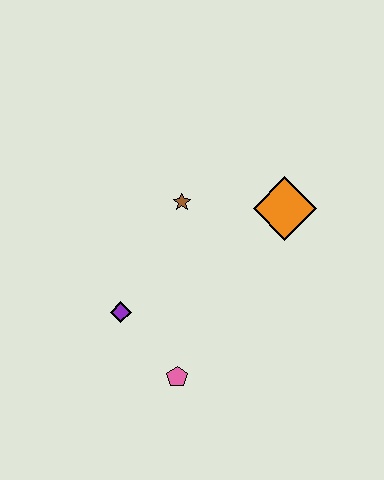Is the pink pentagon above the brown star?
No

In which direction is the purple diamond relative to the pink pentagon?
The purple diamond is above the pink pentagon.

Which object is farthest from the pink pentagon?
The orange diamond is farthest from the pink pentagon.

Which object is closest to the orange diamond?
The brown star is closest to the orange diamond.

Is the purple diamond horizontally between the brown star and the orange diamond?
No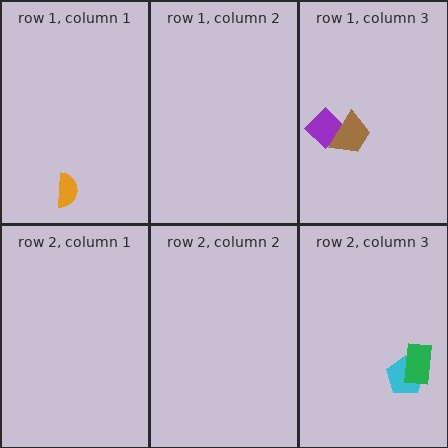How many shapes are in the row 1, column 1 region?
1.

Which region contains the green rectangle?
The row 2, column 3 region.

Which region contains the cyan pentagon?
The row 2, column 3 region.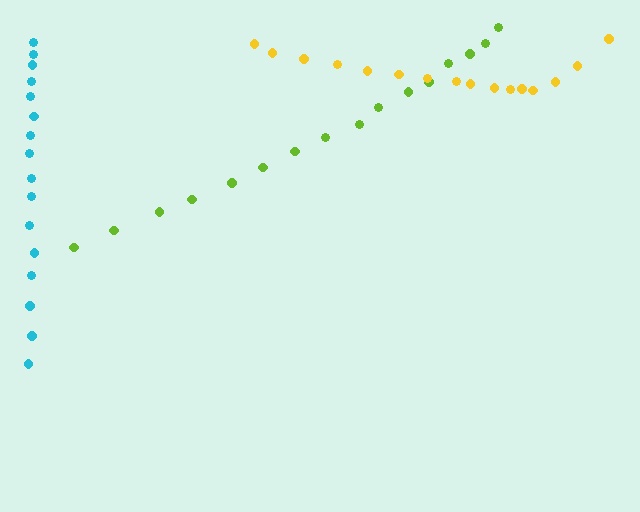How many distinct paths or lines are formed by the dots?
There are 3 distinct paths.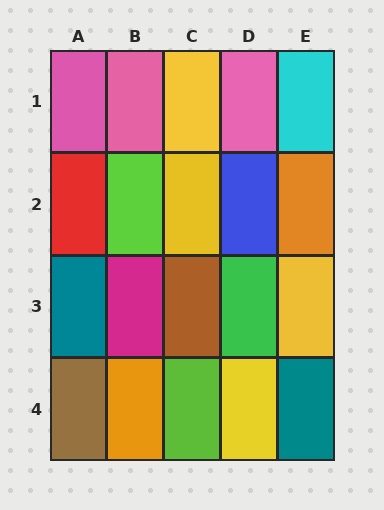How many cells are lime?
2 cells are lime.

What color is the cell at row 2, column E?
Orange.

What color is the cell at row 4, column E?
Teal.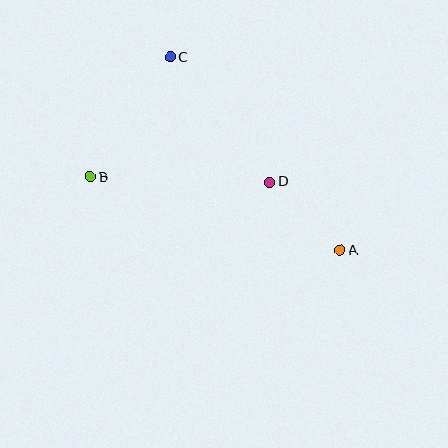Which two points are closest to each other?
Points A and D are closest to each other.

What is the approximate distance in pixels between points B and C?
The distance between B and C is approximately 144 pixels.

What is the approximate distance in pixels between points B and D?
The distance between B and D is approximately 179 pixels.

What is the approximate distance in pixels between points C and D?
The distance between C and D is approximately 159 pixels.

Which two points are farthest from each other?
Points A and B are farthest from each other.